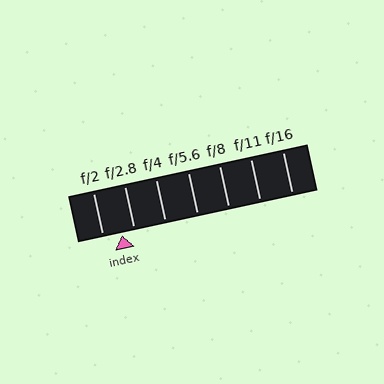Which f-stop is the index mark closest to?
The index mark is closest to f/2.8.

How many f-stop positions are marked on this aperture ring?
There are 7 f-stop positions marked.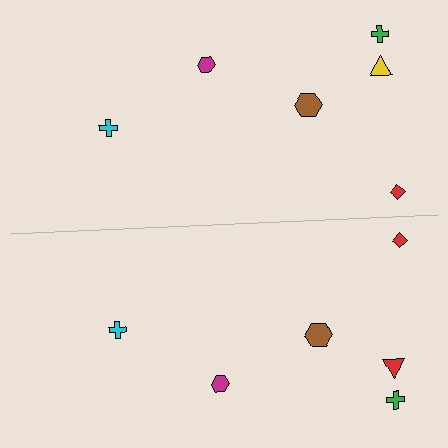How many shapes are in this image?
There are 12 shapes in this image.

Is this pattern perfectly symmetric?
No, the pattern is not perfectly symmetric. The red triangle on the bottom side breaks the symmetry — its mirror counterpart is yellow.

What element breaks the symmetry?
The red triangle on the bottom side breaks the symmetry — its mirror counterpart is yellow.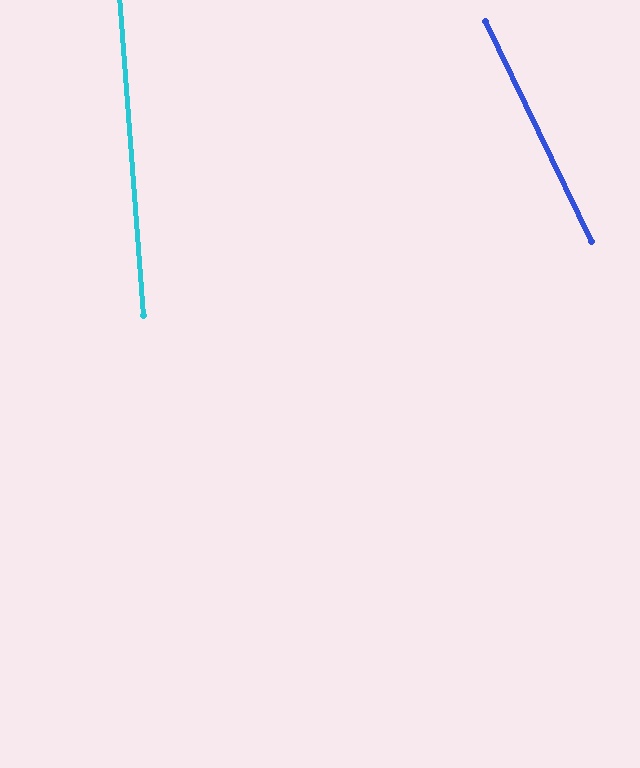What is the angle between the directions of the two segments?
Approximately 21 degrees.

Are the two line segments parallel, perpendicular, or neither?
Neither parallel nor perpendicular — they differ by about 21°.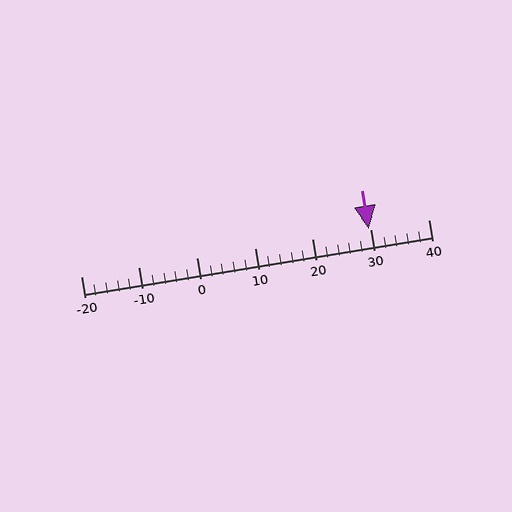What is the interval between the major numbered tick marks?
The major tick marks are spaced 10 units apart.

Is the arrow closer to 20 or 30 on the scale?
The arrow is closer to 30.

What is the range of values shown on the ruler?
The ruler shows values from -20 to 40.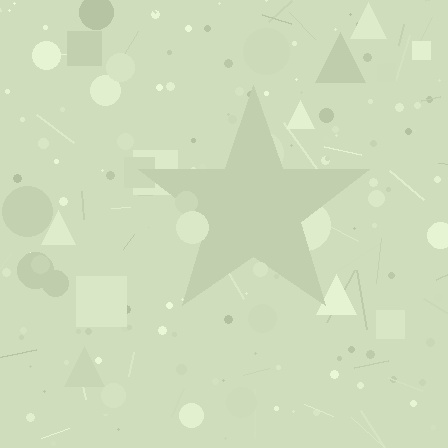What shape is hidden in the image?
A star is hidden in the image.